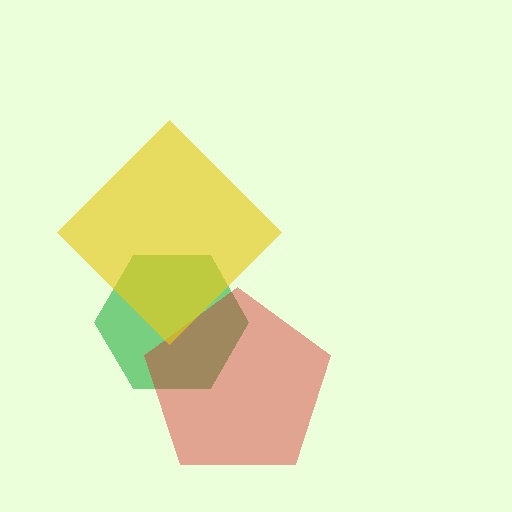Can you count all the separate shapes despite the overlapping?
Yes, there are 3 separate shapes.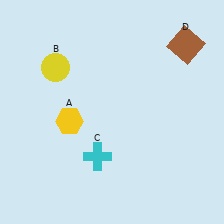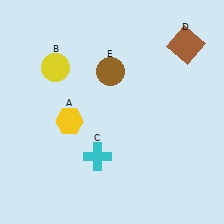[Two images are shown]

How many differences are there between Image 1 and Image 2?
There is 1 difference between the two images.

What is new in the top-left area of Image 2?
A brown circle (E) was added in the top-left area of Image 2.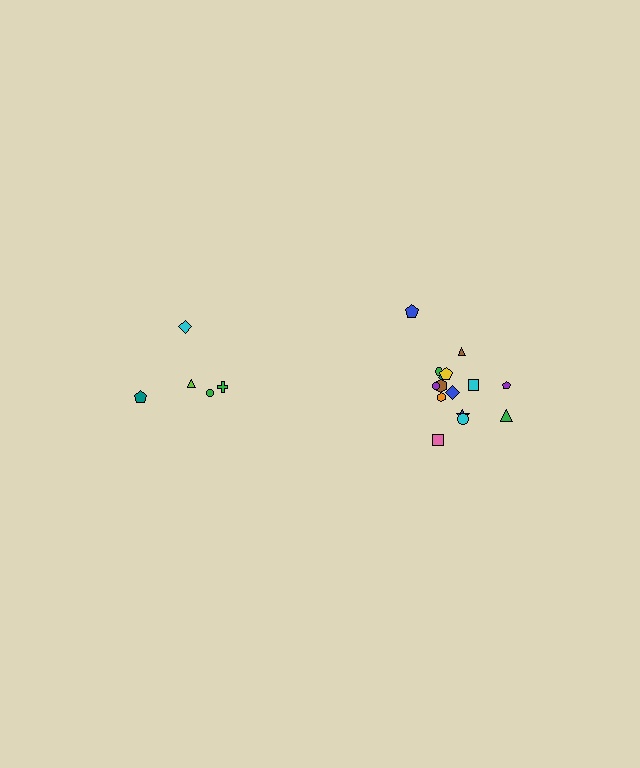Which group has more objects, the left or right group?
The right group.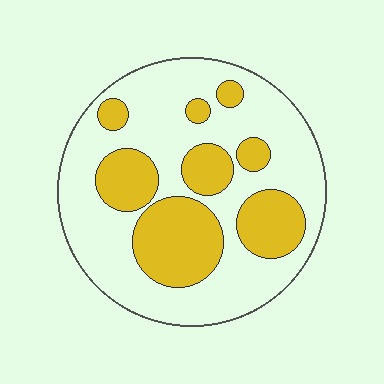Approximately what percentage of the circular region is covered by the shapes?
Approximately 35%.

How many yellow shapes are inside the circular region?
8.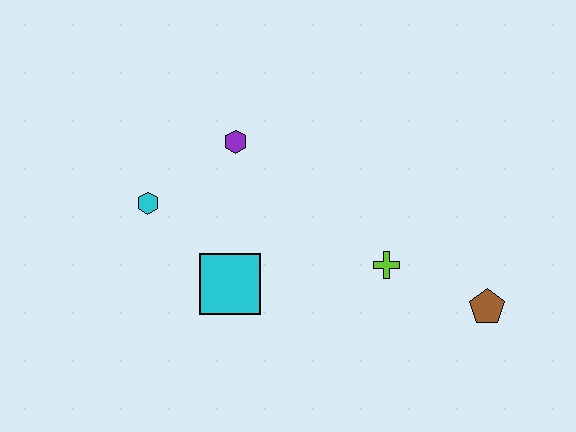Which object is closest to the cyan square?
The cyan hexagon is closest to the cyan square.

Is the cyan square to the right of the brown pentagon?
No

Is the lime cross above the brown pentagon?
Yes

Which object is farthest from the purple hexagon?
The brown pentagon is farthest from the purple hexagon.